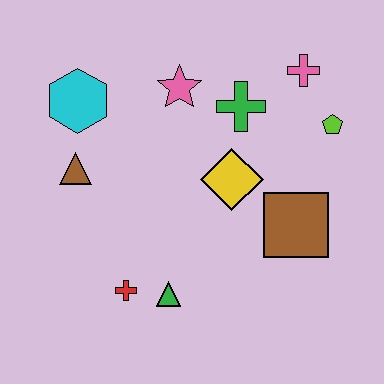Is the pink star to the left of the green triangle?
No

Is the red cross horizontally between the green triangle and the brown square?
No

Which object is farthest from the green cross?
The red cross is farthest from the green cross.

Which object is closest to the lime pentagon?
The pink cross is closest to the lime pentagon.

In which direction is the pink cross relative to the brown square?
The pink cross is above the brown square.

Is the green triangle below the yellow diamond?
Yes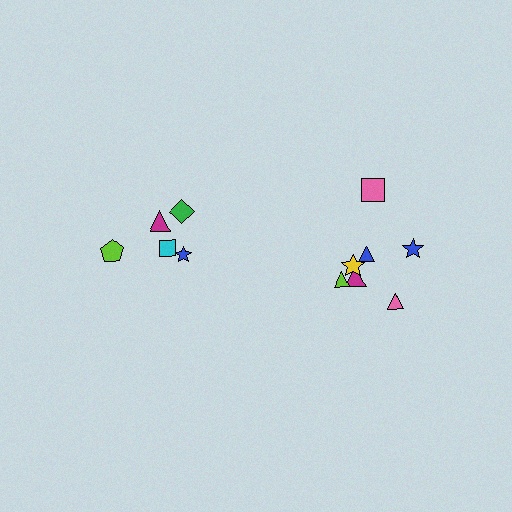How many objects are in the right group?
There are 7 objects.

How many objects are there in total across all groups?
There are 12 objects.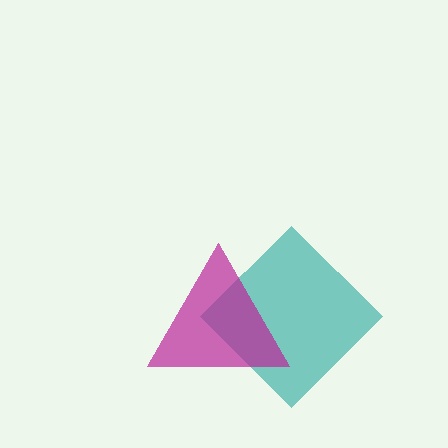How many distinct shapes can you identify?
There are 2 distinct shapes: a teal diamond, a magenta triangle.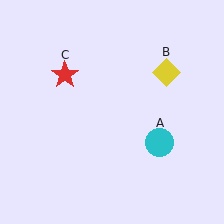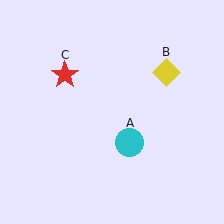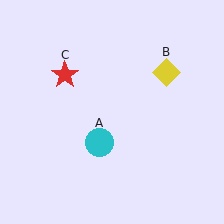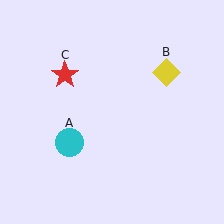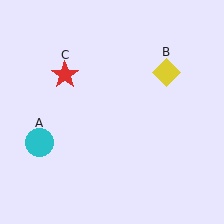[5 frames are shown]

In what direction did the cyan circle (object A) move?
The cyan circle (object A) moved left.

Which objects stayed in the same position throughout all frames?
Yellow diamond (object B) and red star (object C) remained stationary.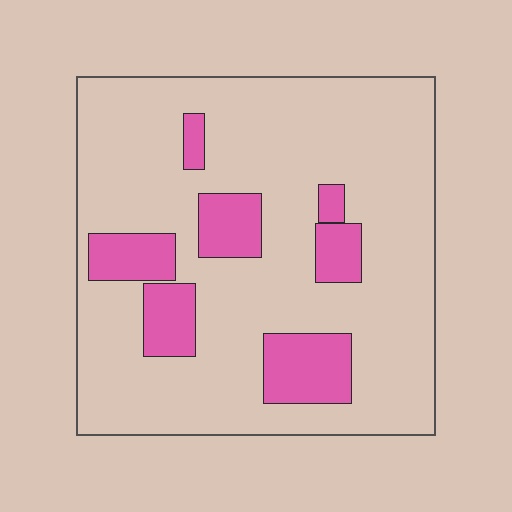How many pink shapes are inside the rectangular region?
7.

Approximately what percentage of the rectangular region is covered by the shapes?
Approximately 20%.